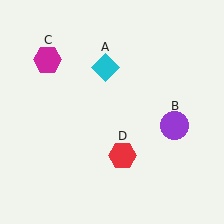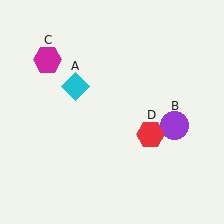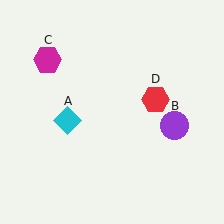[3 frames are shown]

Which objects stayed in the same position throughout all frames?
Purple circle (object B) and magenta hexagon (object C) remained stationary.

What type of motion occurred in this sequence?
The cyan diamond (object A), red hexagon (object D) rotated counterclockwise around the center of the scene.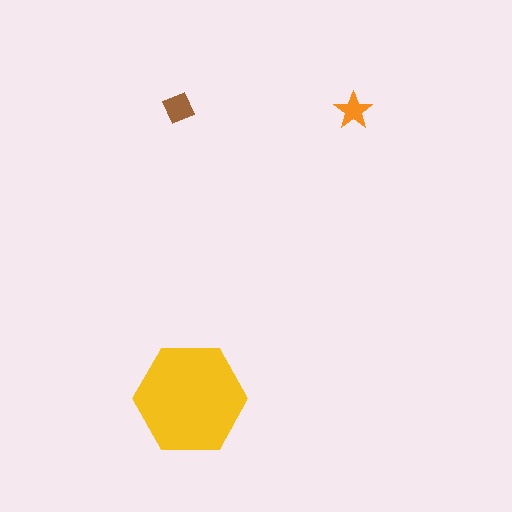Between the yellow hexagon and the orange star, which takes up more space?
The yellow hexagon.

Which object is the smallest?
The orange star.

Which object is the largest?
The yellow hexagon.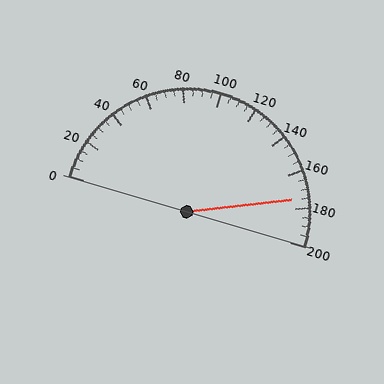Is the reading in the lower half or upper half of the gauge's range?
The reading is in the upper half of the range (0 to 200).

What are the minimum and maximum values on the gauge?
The gauge ranges from 0 to 200.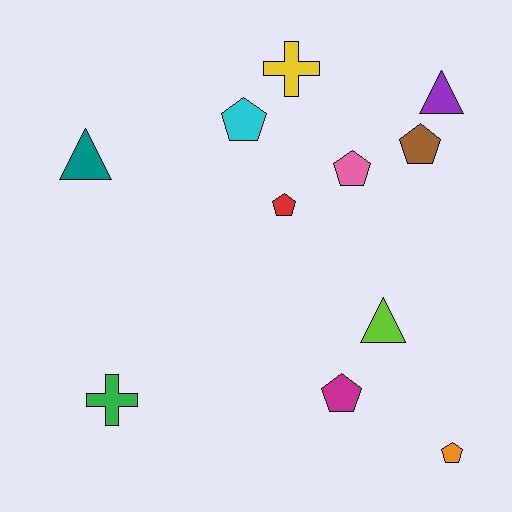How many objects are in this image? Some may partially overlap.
There are 11 objects.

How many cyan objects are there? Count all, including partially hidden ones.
There is 1 cyan object.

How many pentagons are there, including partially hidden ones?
There are 6 pentagons.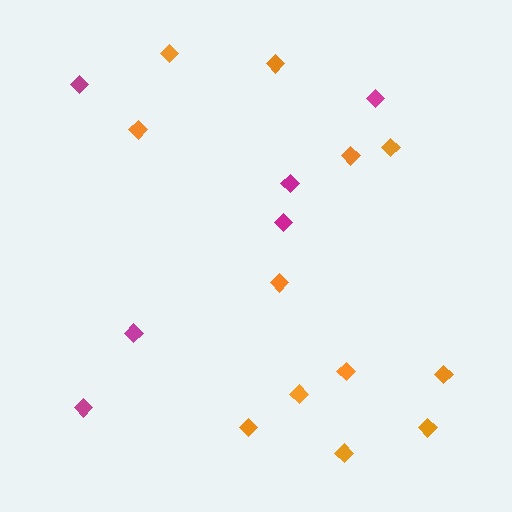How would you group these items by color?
There are 2 groups: one group of orange diamonds (12) and one group of magenta diamonds (6).